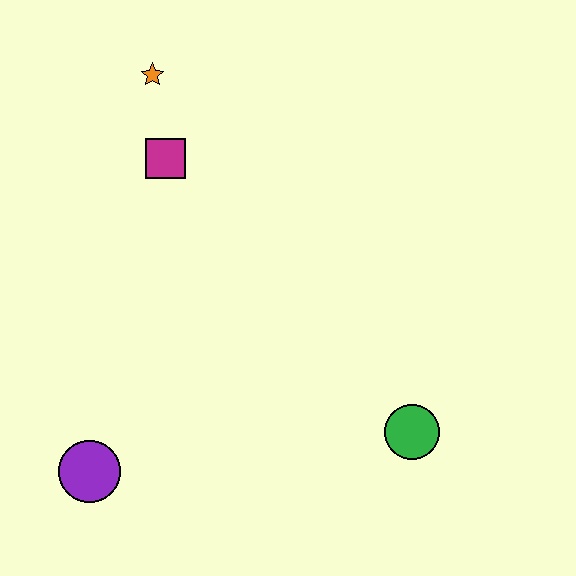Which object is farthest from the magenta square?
The green circle is farthest from the magenta square.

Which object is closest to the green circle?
The purple circle is closest to the green circle.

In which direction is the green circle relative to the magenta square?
The green circle is below the magenta square.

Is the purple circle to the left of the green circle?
Yes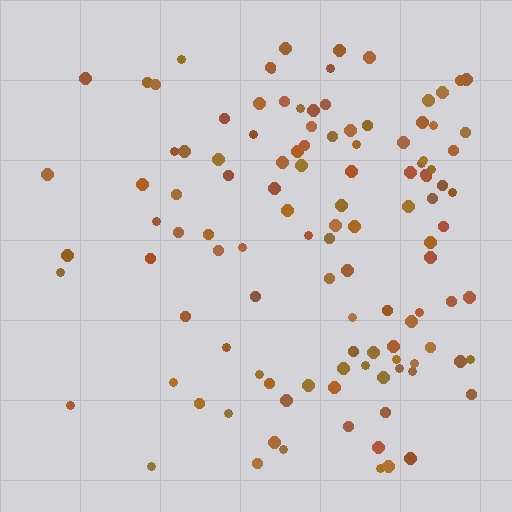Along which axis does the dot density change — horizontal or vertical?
Horizontal.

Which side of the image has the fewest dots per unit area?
The left.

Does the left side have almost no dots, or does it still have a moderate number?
Still a moderate number, just noticeably fewer than the right.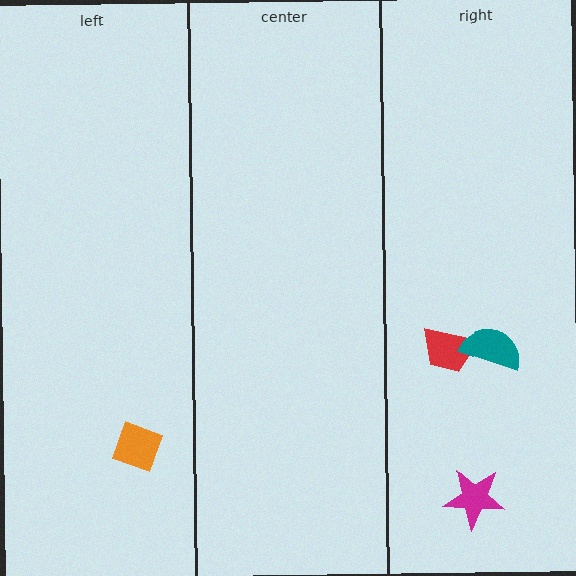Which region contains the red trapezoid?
The right region.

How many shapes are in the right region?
3.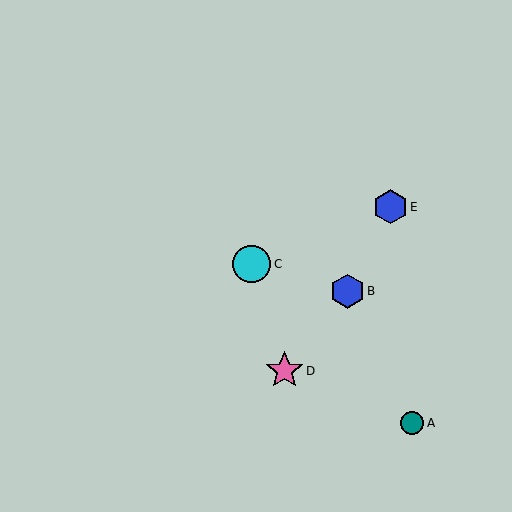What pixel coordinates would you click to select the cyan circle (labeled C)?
Click at (252, 264) to select the cyan circle C.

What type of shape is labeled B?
Shape B is a blue hexagon.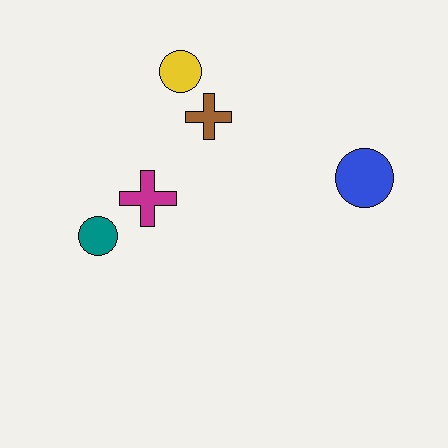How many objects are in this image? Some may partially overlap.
There are 5 objects.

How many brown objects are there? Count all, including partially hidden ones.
There is 1 brown object.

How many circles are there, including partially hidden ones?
There are 3 circles.